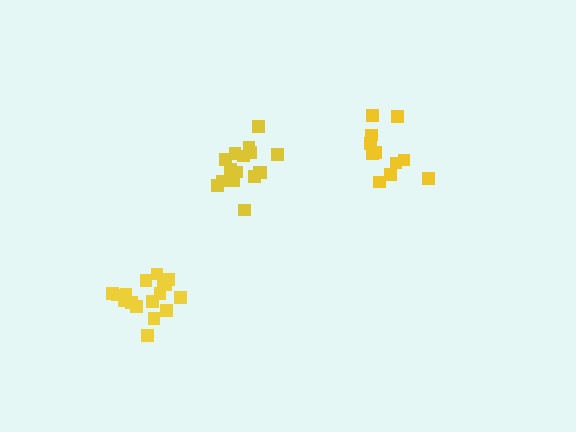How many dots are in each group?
Group 1: 11 dots, Group 2: 17 dots, Group 3: 16 dots (44 total).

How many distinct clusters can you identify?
There are 3 distinct clusters.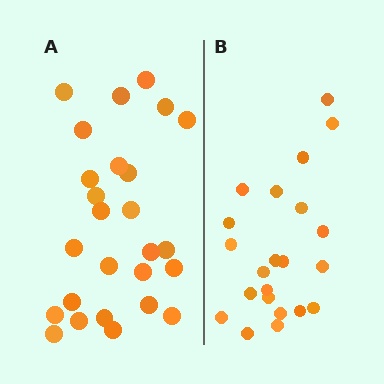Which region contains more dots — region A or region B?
Region A (the left region) has more dots.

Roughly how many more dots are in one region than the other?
Region A has about 4 more dots than region B.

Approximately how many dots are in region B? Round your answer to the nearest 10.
About 20 dots. (The exact count is 22, which rounds to 20.)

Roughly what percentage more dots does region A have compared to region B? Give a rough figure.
About 20% more.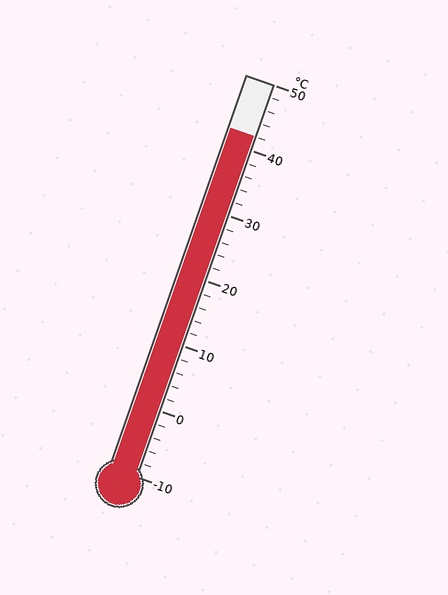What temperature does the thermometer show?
The thermometer shows approximately 42°C.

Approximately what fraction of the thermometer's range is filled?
The thermometer is filled to approximately 85% of its range.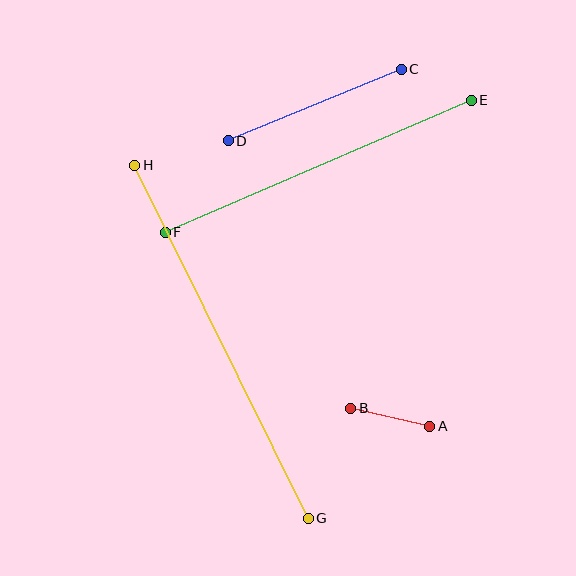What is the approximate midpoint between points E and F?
The midpoint is at approximately (318, 166) pixels.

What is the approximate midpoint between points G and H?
The midpoint is at approximately (221, 342) pixels.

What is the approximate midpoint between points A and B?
The midpoint is at approximately (390, 417) pixels.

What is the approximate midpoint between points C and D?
The midpoint is at approximately (315, 105) pixels.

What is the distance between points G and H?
The distance is approximately 393 pixels.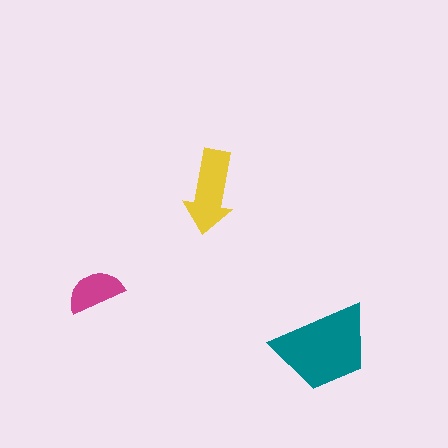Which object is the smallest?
The magenta semicircle.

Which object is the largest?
The teal trapezoid.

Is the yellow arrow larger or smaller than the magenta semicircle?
Larger.